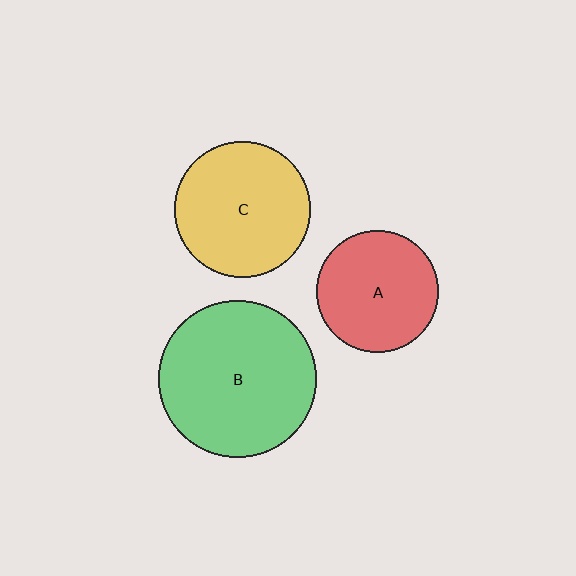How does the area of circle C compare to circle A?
Approximately 1.2 times.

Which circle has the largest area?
Circle B (green).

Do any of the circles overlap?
No, none of the circles overlap.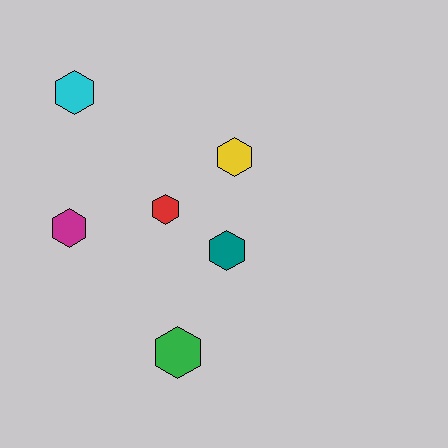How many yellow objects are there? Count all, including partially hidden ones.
There is 1 yellow object.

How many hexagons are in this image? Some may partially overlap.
There are 6 hexagons.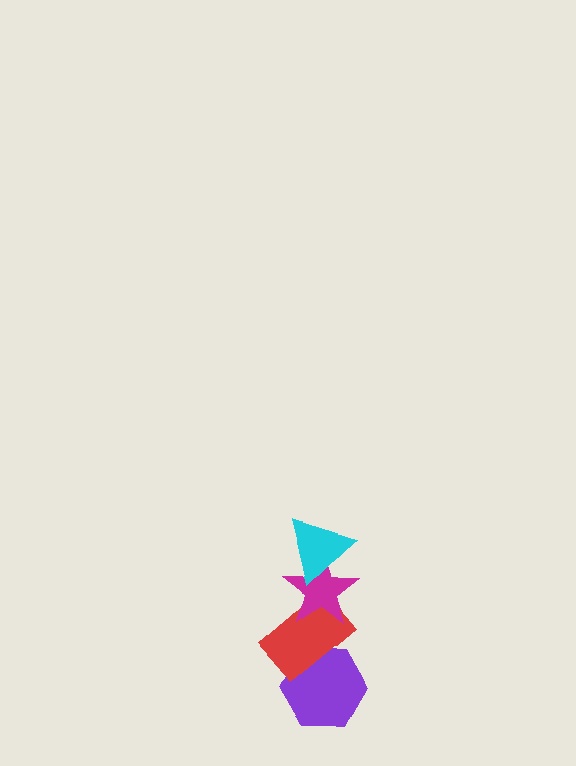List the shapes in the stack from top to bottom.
From top to bottom: the cyan triangle, the magenta star, the red rectangle, the purple hexagon.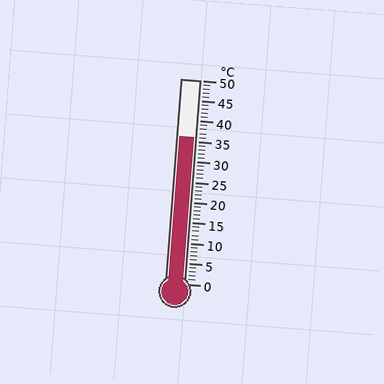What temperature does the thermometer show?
The thermometer shows approximately 36°C.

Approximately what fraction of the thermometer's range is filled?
The thermometer is filled to approximately 70% of its range.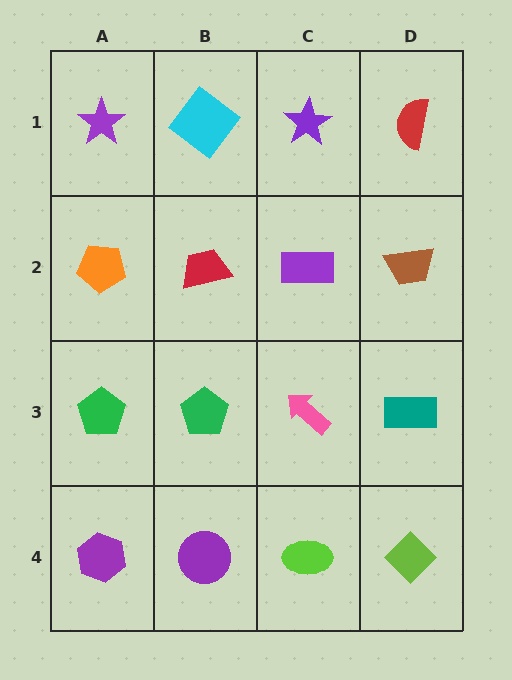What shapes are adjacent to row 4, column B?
A green pentagon (row 3, column B), a purple hexagon (row 4, column A), a lime ellipse (row 4, column C).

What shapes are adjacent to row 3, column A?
An orange pentagon (row 2, column A), a purple hexagon (row 4, column A), a green pentagon (row 3, column B).